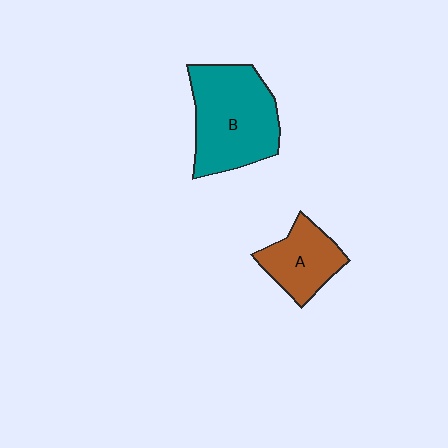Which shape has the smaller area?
Shape A (brown).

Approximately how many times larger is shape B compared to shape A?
Approximately 1.8 times.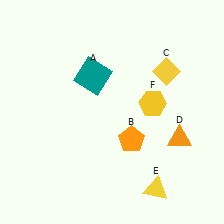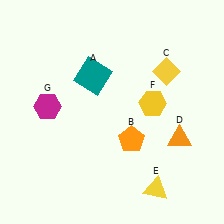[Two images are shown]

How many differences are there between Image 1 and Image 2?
There is 1 difference between the two images.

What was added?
A magenta hexagon (G) was added in Image 2.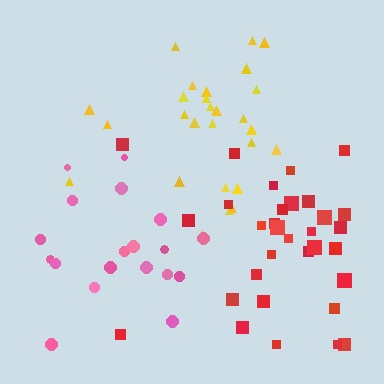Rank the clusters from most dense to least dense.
yellow, red, pink.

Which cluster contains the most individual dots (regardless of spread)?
Red (32).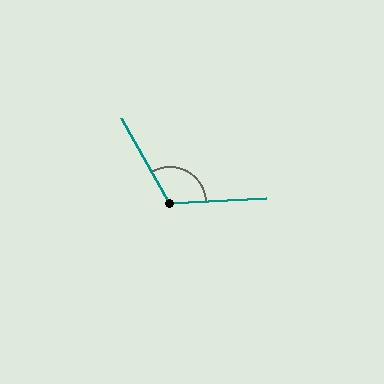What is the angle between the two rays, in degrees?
Approximately 117 degrees.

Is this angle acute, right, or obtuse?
It is obtuse.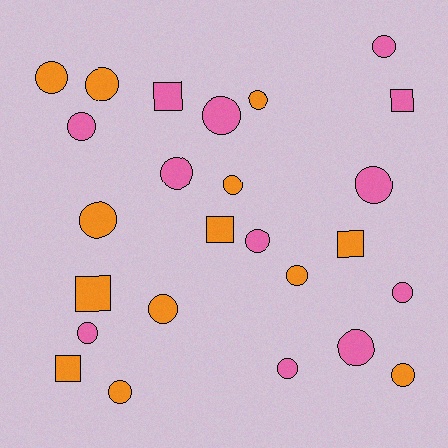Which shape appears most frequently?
Circle, with 19 objects.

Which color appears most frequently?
Orange, with 13 objects.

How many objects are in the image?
There are 25 objects.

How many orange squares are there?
There are 4 orange squares.